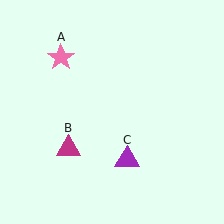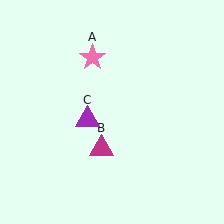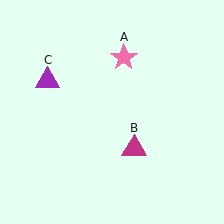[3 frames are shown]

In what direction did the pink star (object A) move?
The pink star (object A) moved right.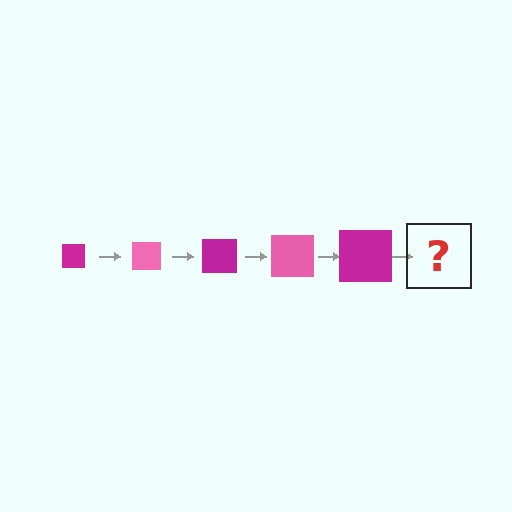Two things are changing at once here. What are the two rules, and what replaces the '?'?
The two rules are that the square grows larger each step and the color cycles through magenta and pink. The '?' should be a pink square, larger than the previous one.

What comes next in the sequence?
The next element should be a pink square, larger than the previous one.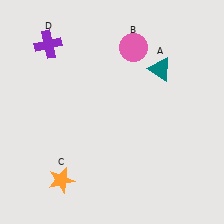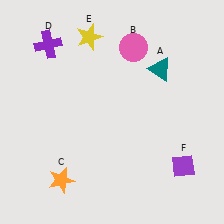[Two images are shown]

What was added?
A yellow star (E), a purple diamond (F) were added in Image 2.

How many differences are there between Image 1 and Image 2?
There are 2 differences between the two images.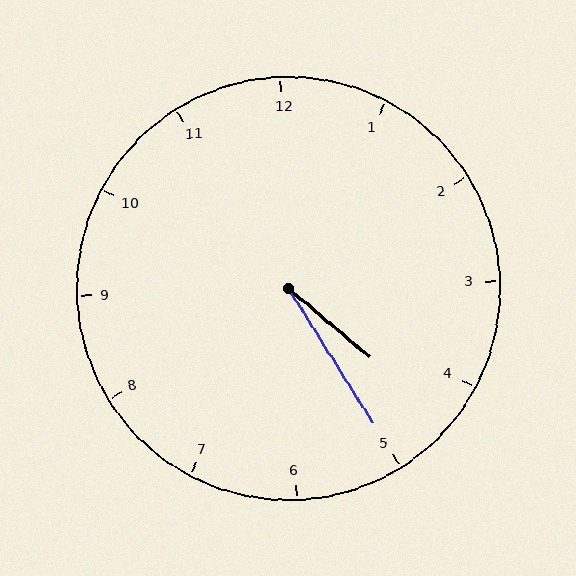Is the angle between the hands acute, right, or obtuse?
It is acute.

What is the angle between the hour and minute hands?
Approximately 18 degrees.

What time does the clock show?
4:25.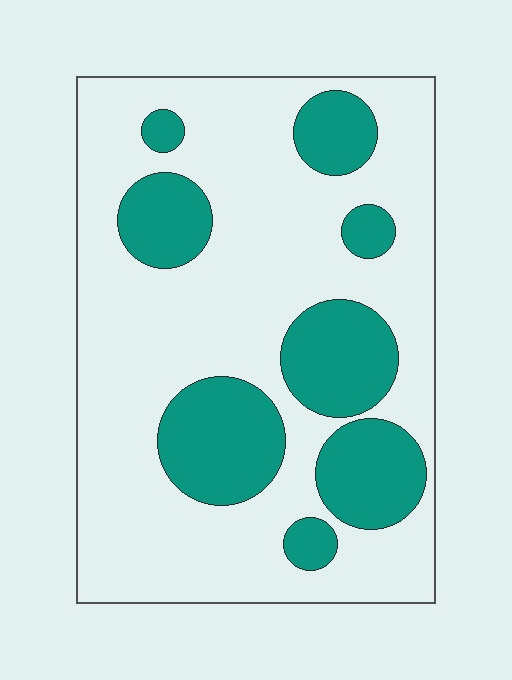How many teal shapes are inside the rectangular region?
8.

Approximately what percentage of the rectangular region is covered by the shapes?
Approximately 30%.